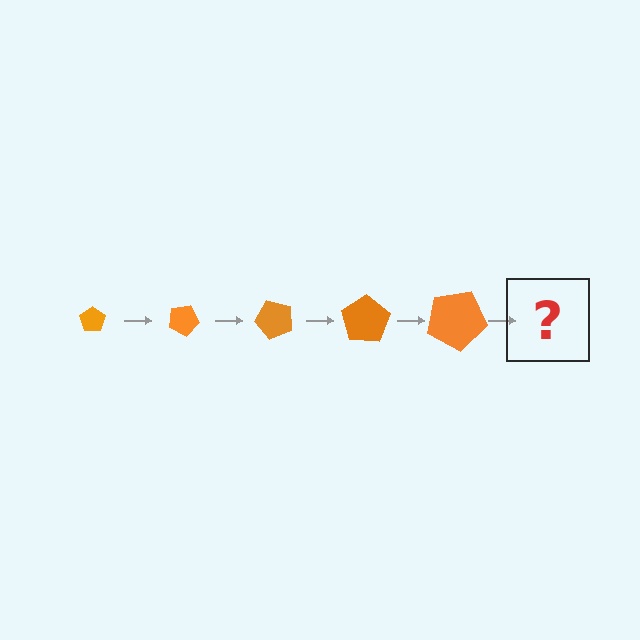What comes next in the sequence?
The next element should be a pentagon, larger than the previous one and rotated 125 degrees from the start.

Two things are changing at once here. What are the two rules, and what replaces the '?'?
The two rules are that the pentagon grows larger each step and it rotates 25 degrees each step. The '?' should be a pentagon, larger than the previous one and rotated 125 degrees from the start.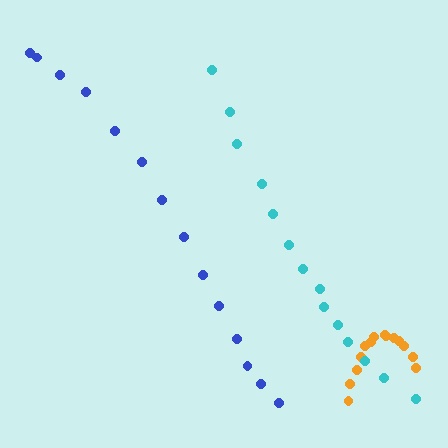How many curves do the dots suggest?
There are 3 distinct paths.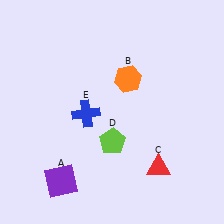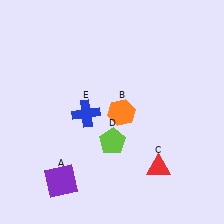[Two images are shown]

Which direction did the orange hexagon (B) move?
The orange hexagon (B) moved down.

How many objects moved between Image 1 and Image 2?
1 object moved between the two images.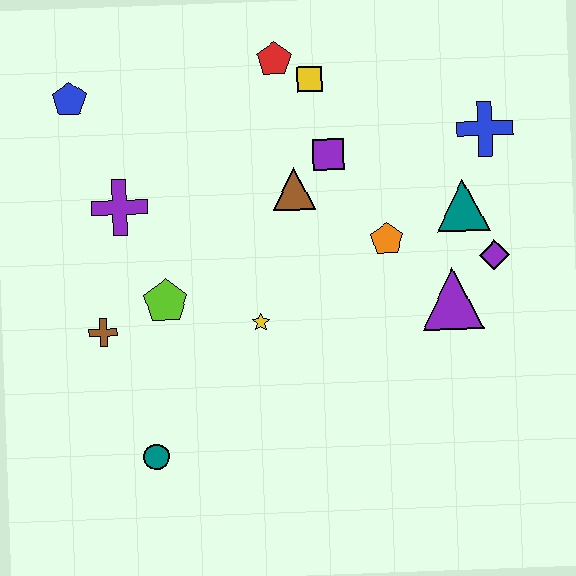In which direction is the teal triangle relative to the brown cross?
The teal triangle is to the right of the brown cross.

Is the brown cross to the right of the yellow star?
No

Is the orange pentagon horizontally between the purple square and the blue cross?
Yes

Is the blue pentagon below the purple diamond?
No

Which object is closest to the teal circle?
The brown cross is closest to the teal circle.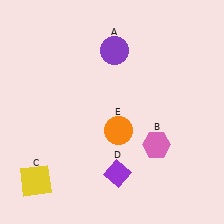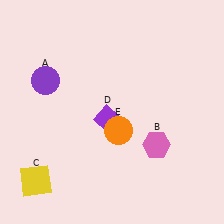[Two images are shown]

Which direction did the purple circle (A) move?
The purple circle (A) moved left.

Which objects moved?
The objects that moved are: the purple circle (A), the purple diamond (D).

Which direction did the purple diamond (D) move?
The purple diamond (D) moved up.